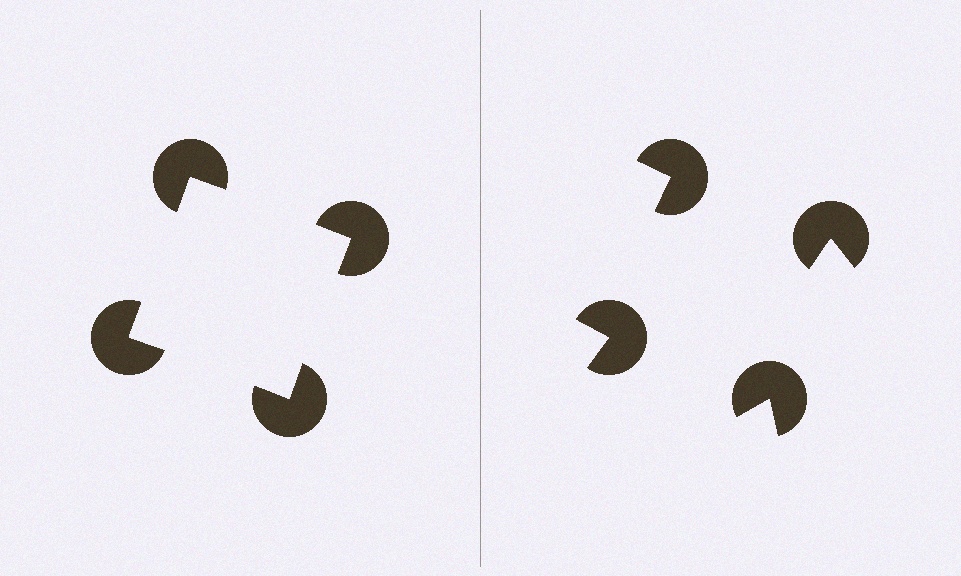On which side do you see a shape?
An illusory square appears on the left side. On the right side the wedge cuts are rotated, so no coherent shape forms.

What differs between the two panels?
The pac-man discs are positioned identically on both sides; only the wedge orientations differ. On the left they align to a square; on the right they are misaligned.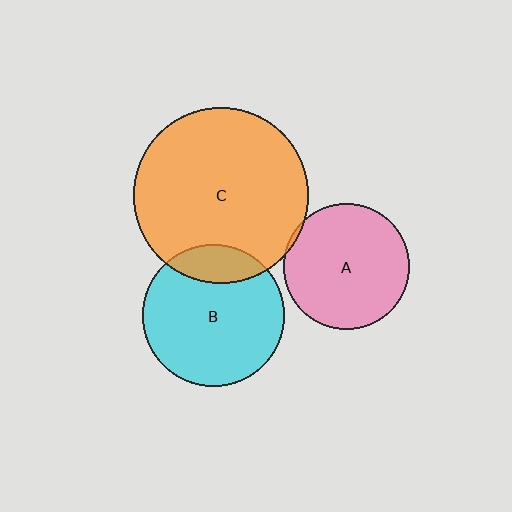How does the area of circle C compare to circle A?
Approximately 1.9 times.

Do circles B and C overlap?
Yes.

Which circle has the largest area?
Circle C (orange).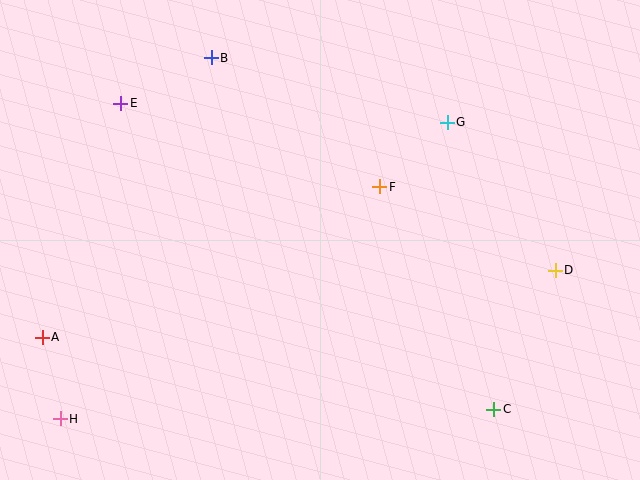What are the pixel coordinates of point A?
Point A is at (42, 337).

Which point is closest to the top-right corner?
Point G is closest to the top-right corner.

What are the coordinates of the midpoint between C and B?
The midpoint between C and B is at (353, 234).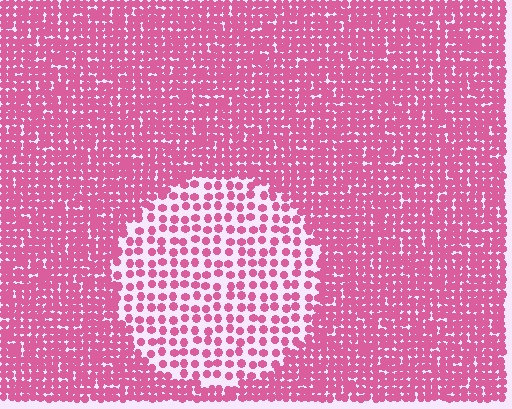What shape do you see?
I see a circle.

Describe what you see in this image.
The image contains small pink elements arranged at two different densities. A circle-shaped region is visible where the elements are less densely packed than the surrounding area.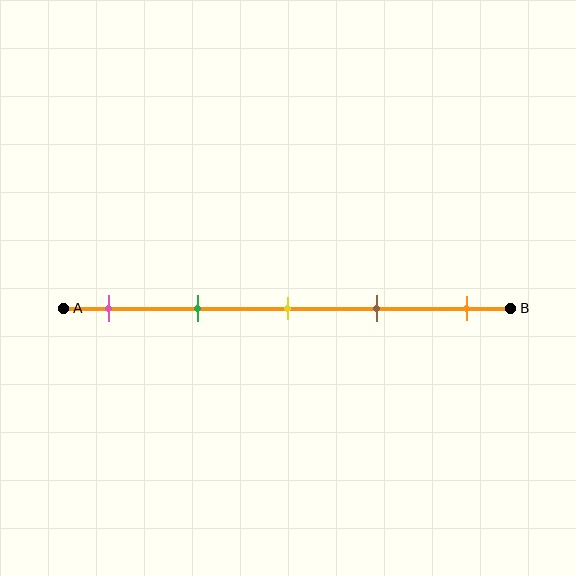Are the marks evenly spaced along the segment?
Yes, the marks are approximately evenly spaced.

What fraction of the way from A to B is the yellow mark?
The yellow mark is approximately 50% (0.5) of the way from A to B.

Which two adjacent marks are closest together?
The yellow and brown marks are the closest adjacent pair.